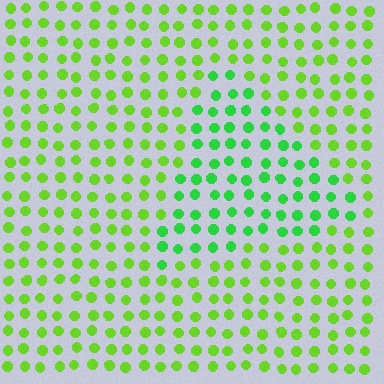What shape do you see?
I see a triangle.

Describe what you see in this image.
The image is filled with small lime elements in a uniform arrangement. A triangle-shaped region is visible where the elements are tinted to a slightly different hue, forming a subtle color boundary.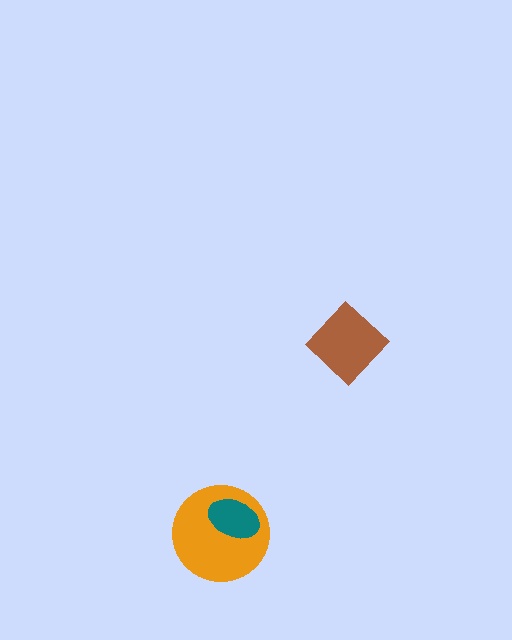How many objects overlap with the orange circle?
1 object overlaps with the orange circle.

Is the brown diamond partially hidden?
No, no other shape covers it.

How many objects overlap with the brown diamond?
0 objects overlap with the brown diamond.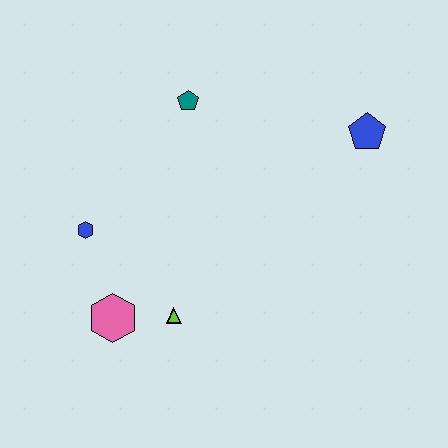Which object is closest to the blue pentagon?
The teal pentagon is closest to the blue pentagon.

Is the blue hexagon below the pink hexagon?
No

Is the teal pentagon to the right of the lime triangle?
Yes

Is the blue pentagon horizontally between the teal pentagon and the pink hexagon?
No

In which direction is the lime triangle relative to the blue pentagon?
The lime triangle is to the left of the blue pentagon.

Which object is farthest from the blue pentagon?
The pink hexagon is farthest from the blue pentagon.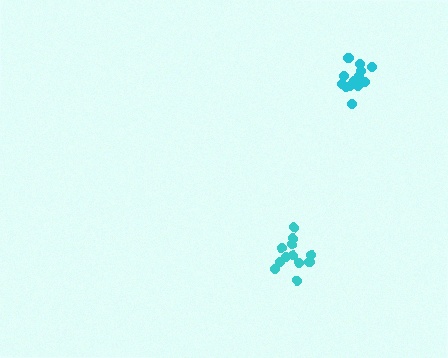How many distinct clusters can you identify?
There are 2 distinct clusters.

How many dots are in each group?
Group 1: 12 dots, Group 2: 13 dots (25 total).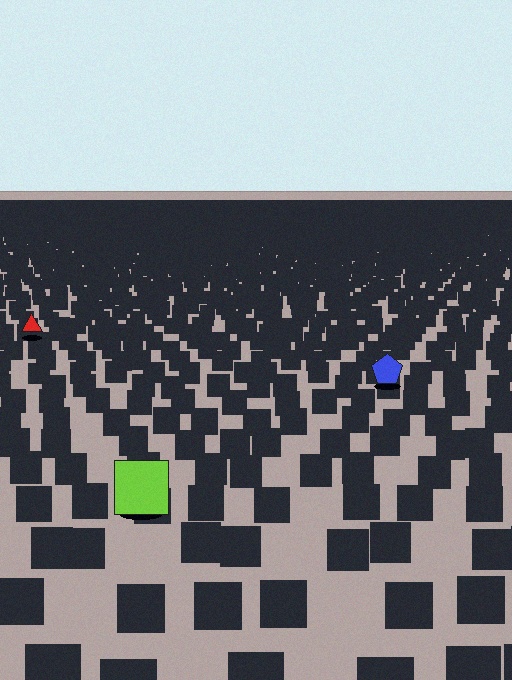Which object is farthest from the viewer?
The red triangle is farthest from the viewer. It appears smaller and the ground texture around it is denser.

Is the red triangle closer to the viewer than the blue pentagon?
No. The blue pentagon is closer — you can tell from the texture gradient: the ground texture is coarser near it.